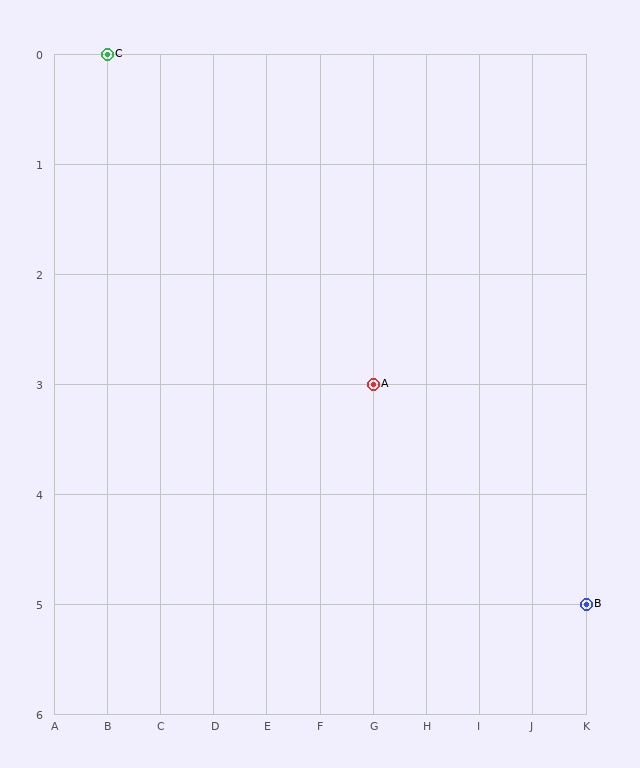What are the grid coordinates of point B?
Point B is at grid coordinates (K, 5).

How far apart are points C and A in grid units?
Points C and A are 5 columns and 3 rows apart (about 5.8 grid units diagonally).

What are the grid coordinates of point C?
Point C is at grid coordinates (B, 0).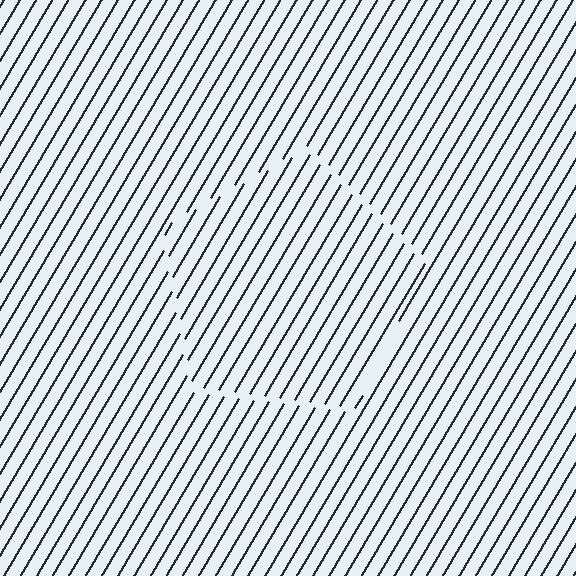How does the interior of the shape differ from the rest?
The interior of the shape contains the same grating, shifted by half a period — the contour is defined by the phase discontinuity where line-ends from the inner and outer gratings abut.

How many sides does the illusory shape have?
5 sides — the line-ends trace a pentagon.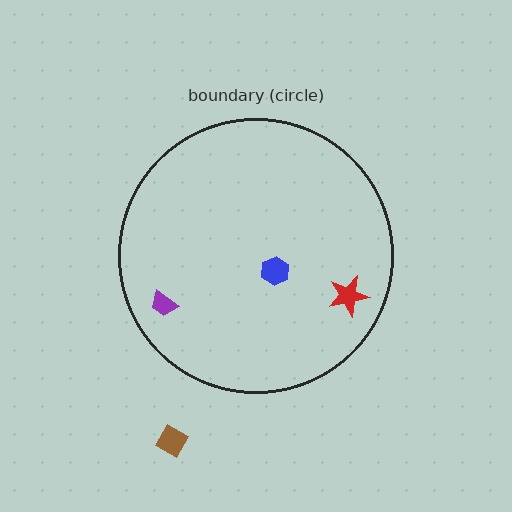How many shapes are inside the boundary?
3 inside, 1 outside.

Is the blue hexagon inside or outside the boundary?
Inside.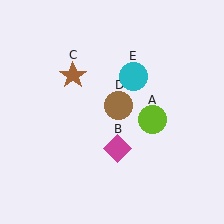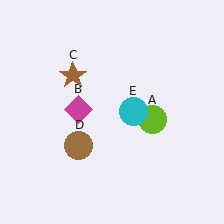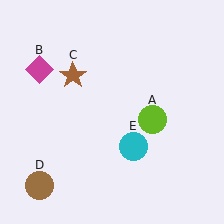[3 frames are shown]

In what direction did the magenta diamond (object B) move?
The magenta diamond (object B) moved up and to the left.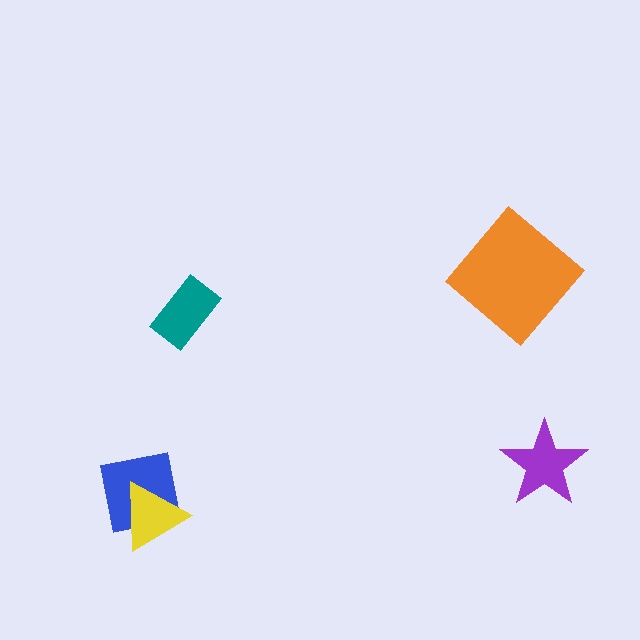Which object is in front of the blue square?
The yellow triangle is in front of the blue square.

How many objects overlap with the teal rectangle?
0 objects overlap with the teal rectangle.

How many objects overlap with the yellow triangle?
1 object overlaps with the yellow triangle.